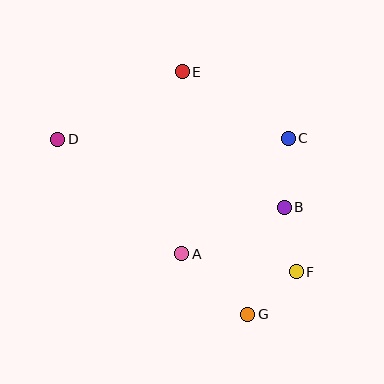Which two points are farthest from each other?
Points D and F are farthest from each other.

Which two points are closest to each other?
Points F and G are closest to each other.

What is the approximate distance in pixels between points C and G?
The distance between C and G is approximately 180 pixels.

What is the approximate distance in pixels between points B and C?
The distance between B and C is approximately 69 pixels.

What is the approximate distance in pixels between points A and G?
The distance between A and G is approximately 90 pixels.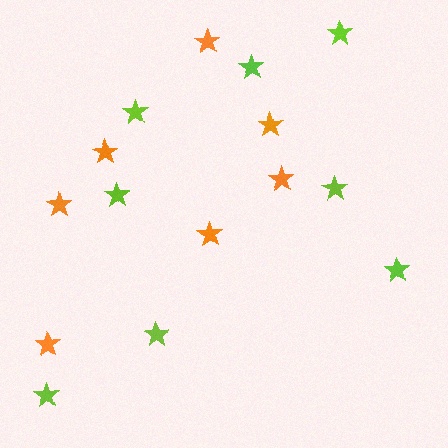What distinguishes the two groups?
There are 2 groups: one group of orange stars (7) and one group of lime stars (8).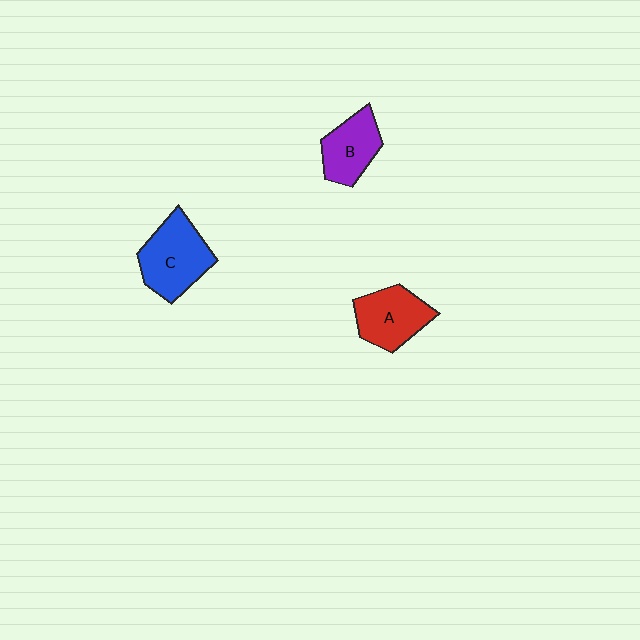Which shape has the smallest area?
Shape B (purple).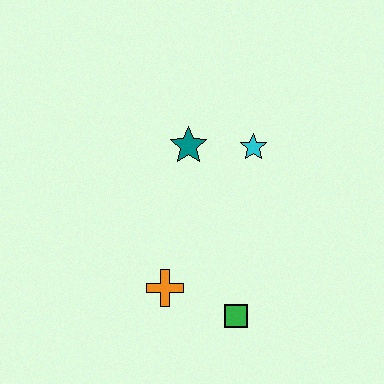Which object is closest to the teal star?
The cyan star is closest to the teal star.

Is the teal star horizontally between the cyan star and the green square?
No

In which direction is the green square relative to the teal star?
The green square is below the teal star.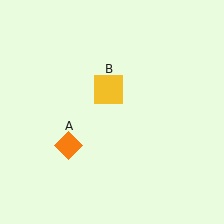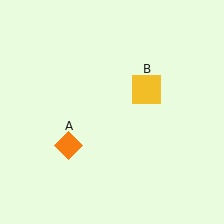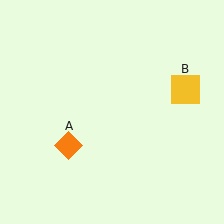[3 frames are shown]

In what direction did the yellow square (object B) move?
The yellow square (object B) moved right.